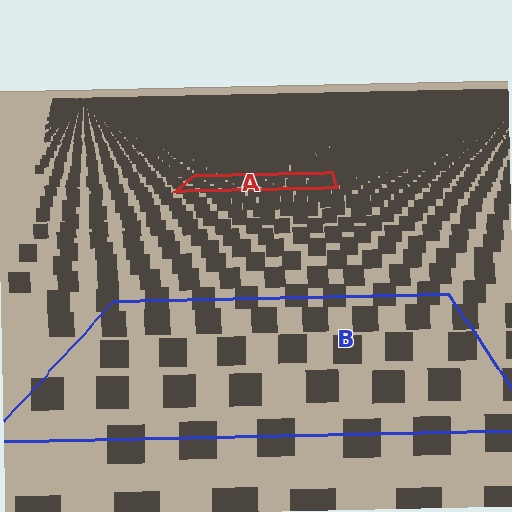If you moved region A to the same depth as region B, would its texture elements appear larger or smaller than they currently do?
They would appear larger. At a closer depth, the same texture elements are projected at a bigger on-screen size.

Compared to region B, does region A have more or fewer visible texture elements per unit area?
Region A has more texture elements per unit area — they are packed more densely because it is farther away.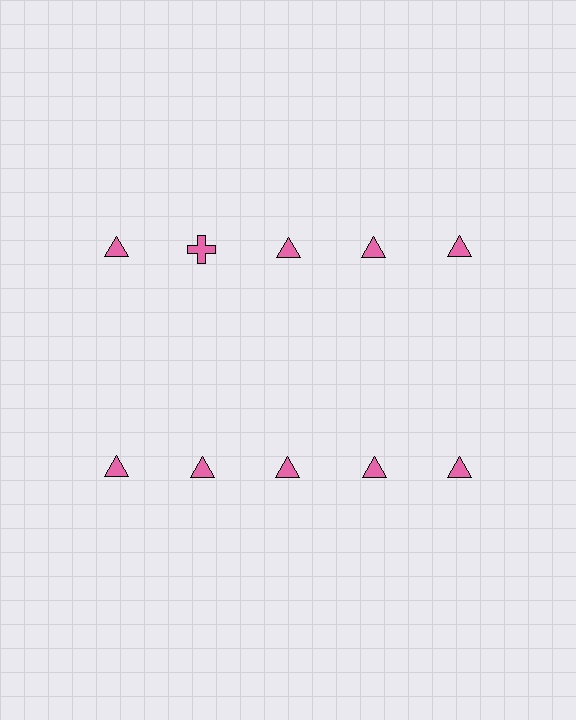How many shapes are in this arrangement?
There are 10 shapes arranged in a grid pattern.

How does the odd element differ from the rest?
It has a different shape: cross instead of triangle.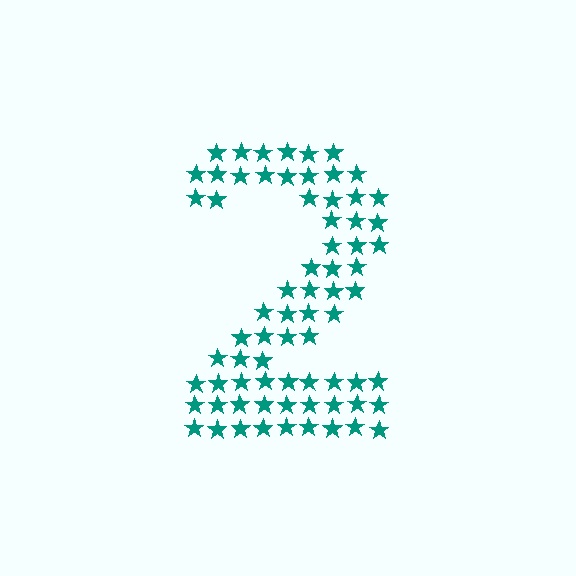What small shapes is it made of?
It is made of small stars.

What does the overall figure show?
The overall figure shows the digit 2.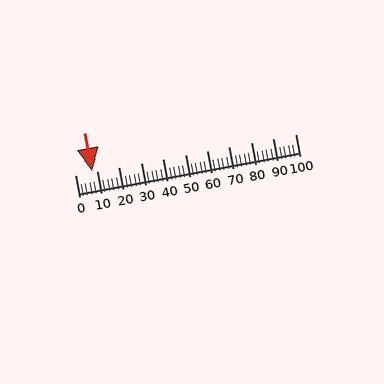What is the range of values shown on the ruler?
The ruler shows values from 0 to 100.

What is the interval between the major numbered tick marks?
The major tick marks are spaced 10 units apart.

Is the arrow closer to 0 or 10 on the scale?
The arrow is closer to 10.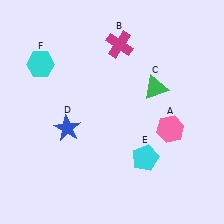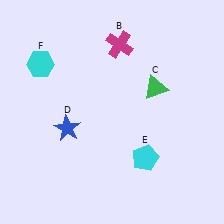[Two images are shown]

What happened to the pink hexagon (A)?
The pink hexagon (A) was removed in Image 2. It was in the bottom-right area of Image 1.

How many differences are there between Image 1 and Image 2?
There is 1 difference between the two images.